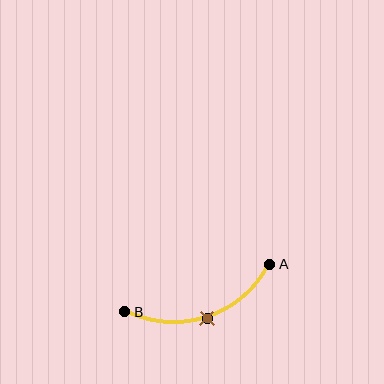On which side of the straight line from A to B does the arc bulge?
The arc bulges below the straight line connecting A and B.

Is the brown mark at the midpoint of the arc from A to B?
Yes. The brown mark lies on the arc at equal arc-length from both A and B — it is the arc midpoint.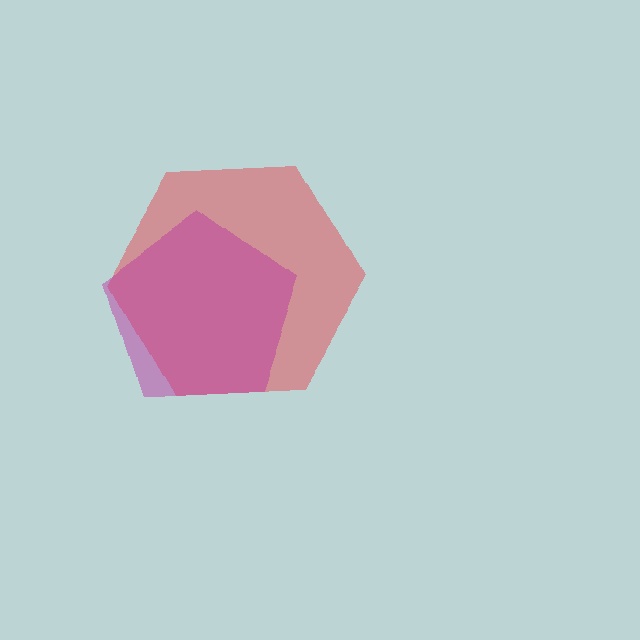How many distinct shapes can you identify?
There are 2 distinct shapes: a red hexagon, a magenta pentagon.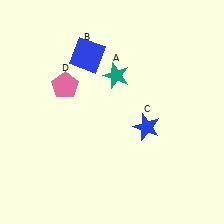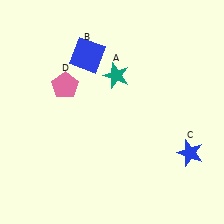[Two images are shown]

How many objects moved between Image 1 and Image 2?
1 object moved between the two images.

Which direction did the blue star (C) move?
The blue star (C) moved right.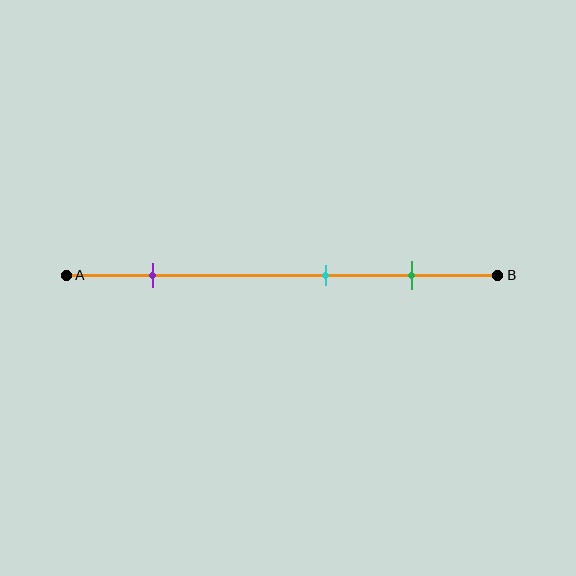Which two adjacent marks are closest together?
The cyan and green marks are the closest adjacent pair.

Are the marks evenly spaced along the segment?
No, the marks are not evenly spaced.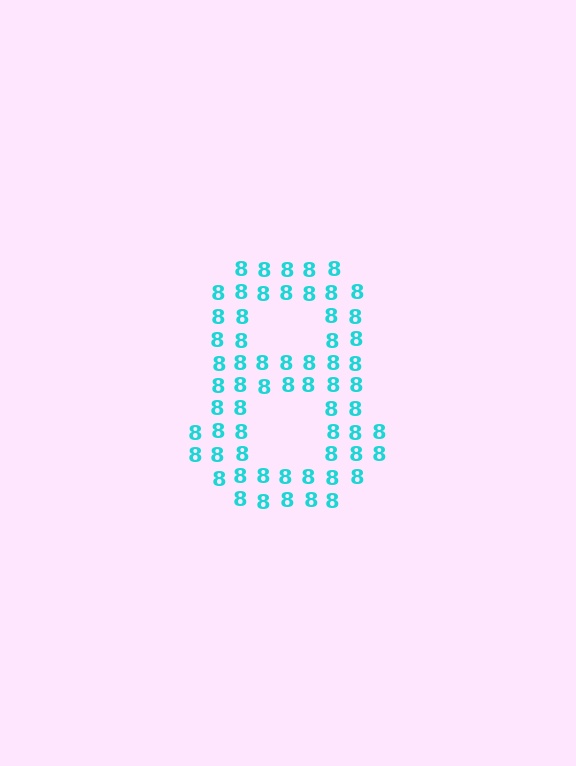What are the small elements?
The small elements are digit 8's.